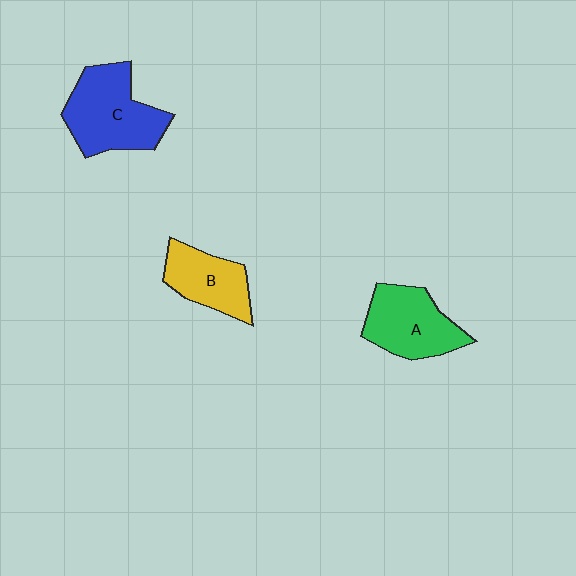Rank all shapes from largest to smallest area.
From largest to smallest: C (blue), A (green), B (yellow).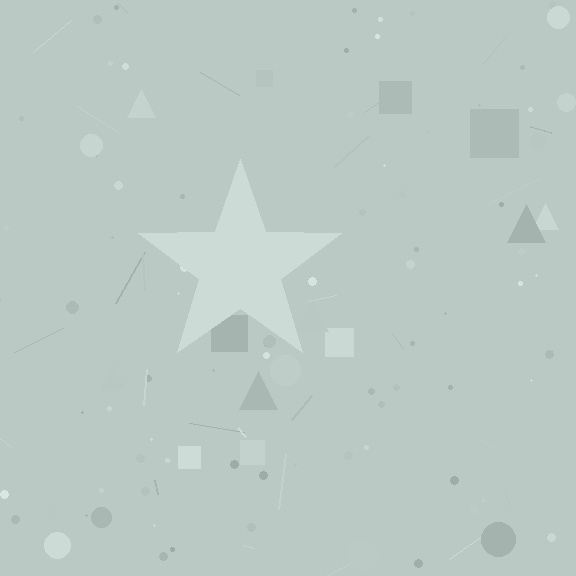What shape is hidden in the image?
A star is hidden in the image.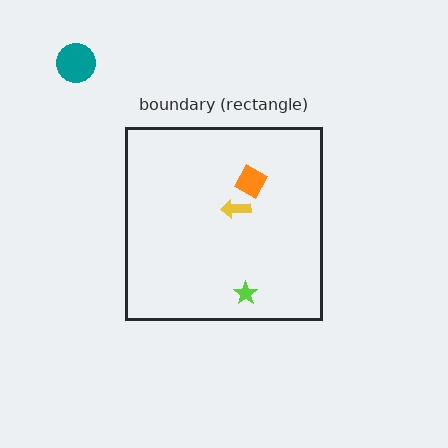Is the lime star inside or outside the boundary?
Inside.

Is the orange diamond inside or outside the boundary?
Inside.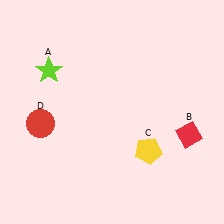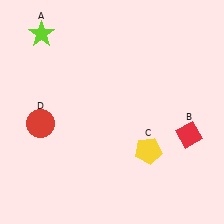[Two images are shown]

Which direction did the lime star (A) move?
The lime star (A) moved up.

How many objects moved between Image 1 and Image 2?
1 object moved between the two images.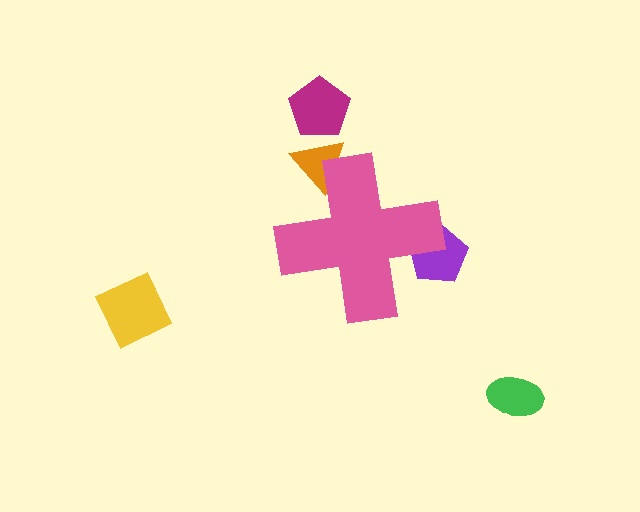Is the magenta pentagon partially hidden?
No, the magenta pentagon is fully visible.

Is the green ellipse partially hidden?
No, the green ellipse is fully visible.